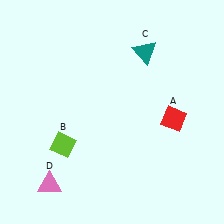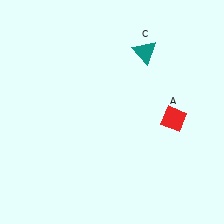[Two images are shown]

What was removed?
The pink triangle (D), the lime diamond (B) were removed in Image 2.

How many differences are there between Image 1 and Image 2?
There are 2 differences between the two images.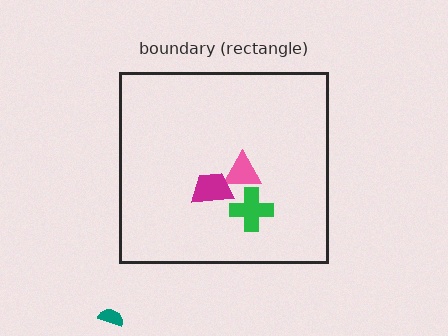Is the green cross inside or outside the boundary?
Inside.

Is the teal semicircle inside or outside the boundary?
Outside.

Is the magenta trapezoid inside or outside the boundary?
Inside.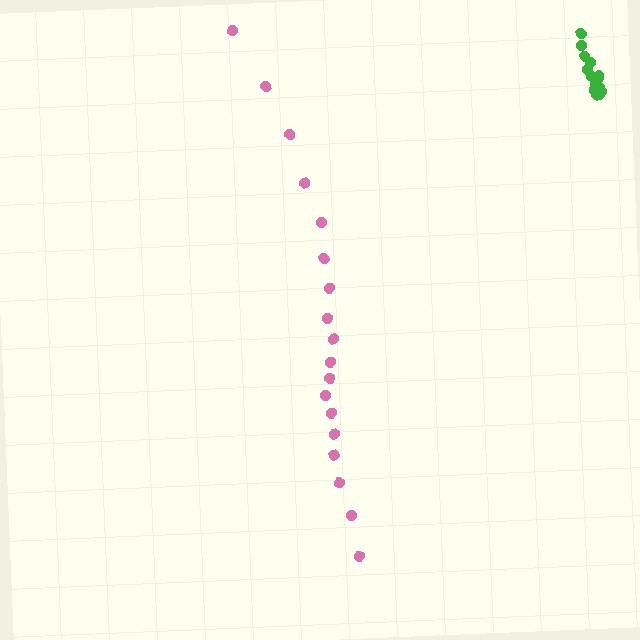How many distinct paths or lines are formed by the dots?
There are 2 distinct paths.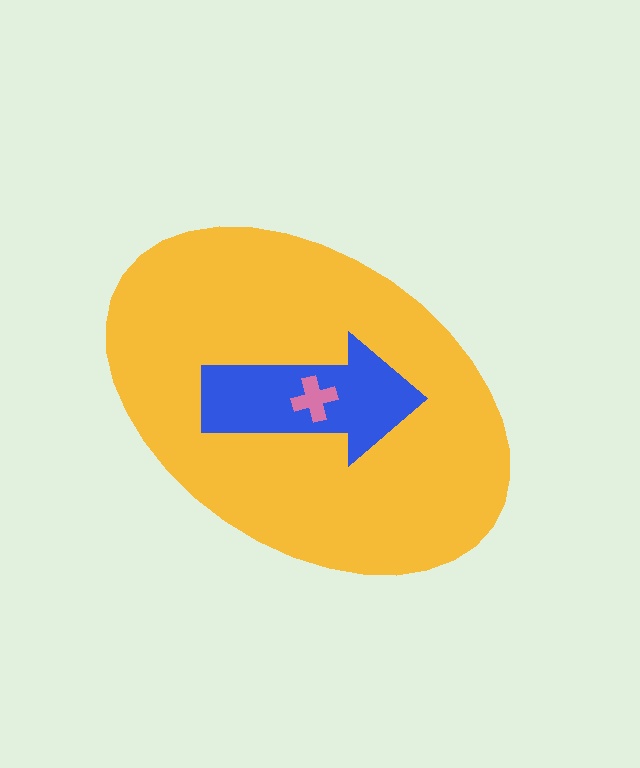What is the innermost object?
The pink cross.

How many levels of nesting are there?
3.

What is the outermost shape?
The yellow ellipse.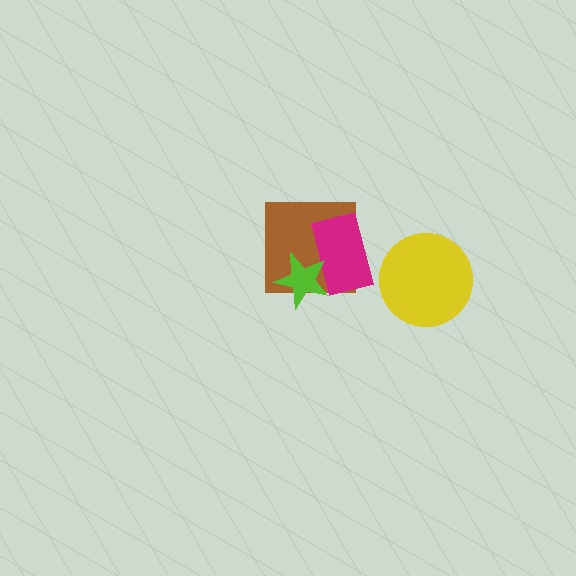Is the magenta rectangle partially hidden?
Yes, it is partially covered by another shape.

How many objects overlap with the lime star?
2 objects overlap with the lime star.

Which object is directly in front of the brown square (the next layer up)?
The magenta rectangle is directly in front of the brown square.